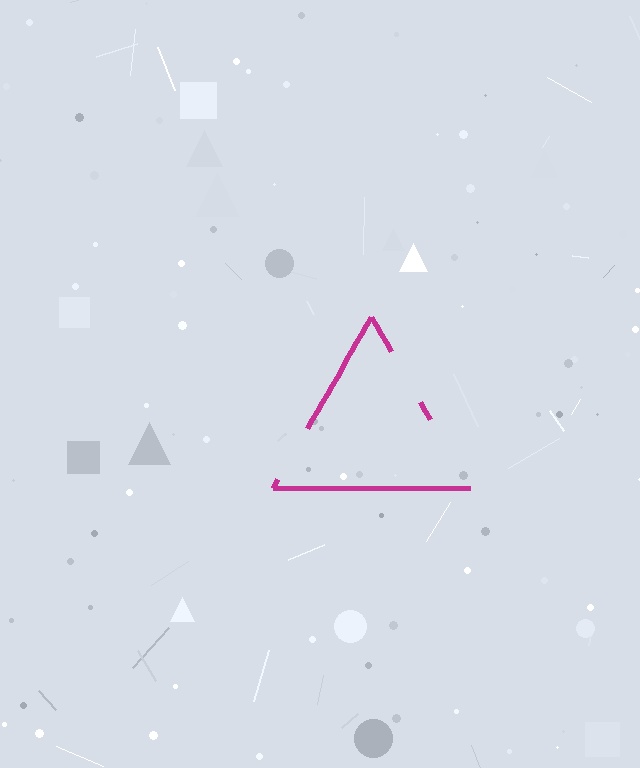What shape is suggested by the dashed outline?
The dashed outline suggests a triangle.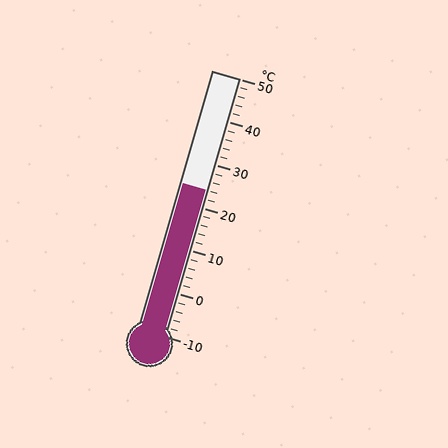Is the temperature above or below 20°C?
The temperature is above 20°C.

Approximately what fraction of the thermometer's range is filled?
The thermometer is filled to approximately 55% of its range.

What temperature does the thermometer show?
The thermometer shows approximately 24°C.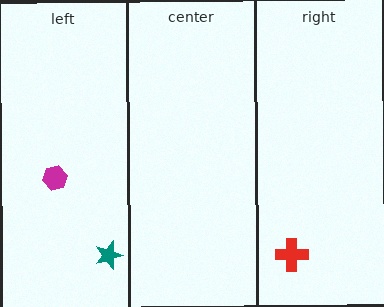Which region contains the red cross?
The right region.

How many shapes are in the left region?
2.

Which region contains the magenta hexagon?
The left region.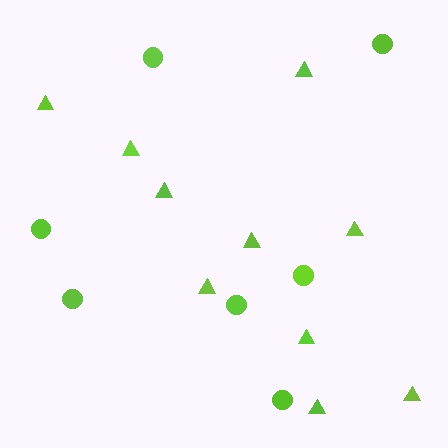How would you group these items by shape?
There are 2 groups: one group of triangles (10) and one group of circles (7).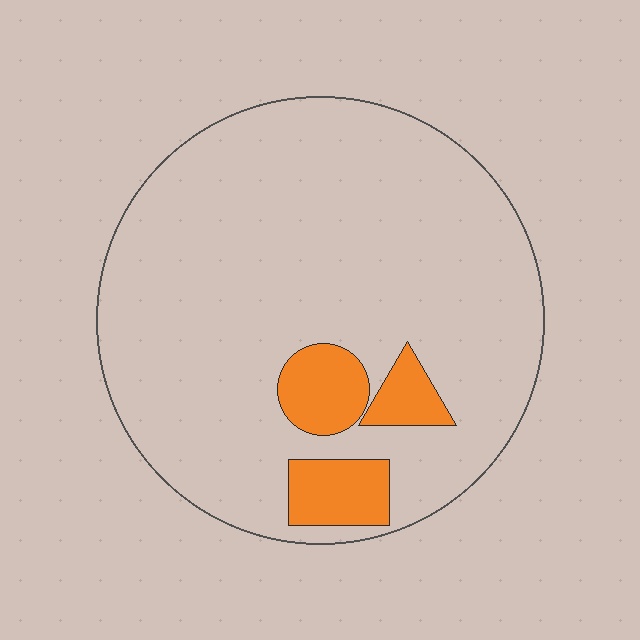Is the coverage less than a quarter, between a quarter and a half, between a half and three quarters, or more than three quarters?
Less than a quarter.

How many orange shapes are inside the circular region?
3.